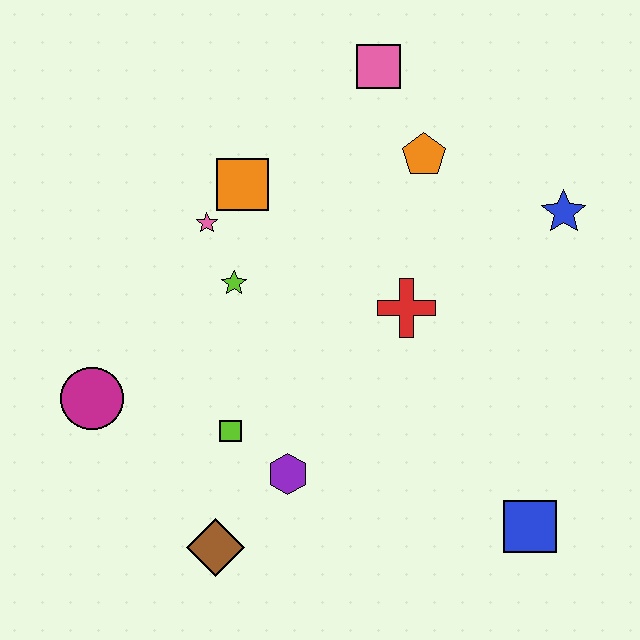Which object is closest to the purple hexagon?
The lime square is closest to the purple hexagon.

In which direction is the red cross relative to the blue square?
The red cross is above the blue square.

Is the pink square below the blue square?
No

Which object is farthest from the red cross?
The magenta circle is farthest from the red cross.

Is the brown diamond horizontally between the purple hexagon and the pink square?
No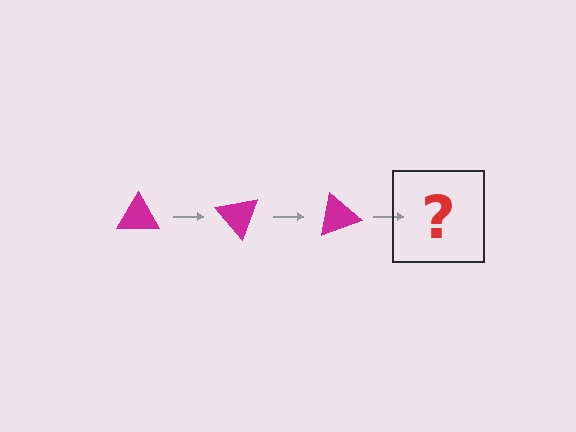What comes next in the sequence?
The next element should be a magenta triangle rotated 150 degrees.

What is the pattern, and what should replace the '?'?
The pattern is that the triangle rotates 50 degrees each step. The '?' should be a magenta triangle rotated 150 degrees.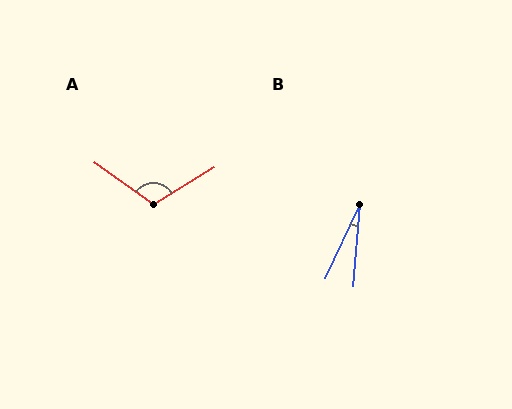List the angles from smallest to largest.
B (21°), A (113°).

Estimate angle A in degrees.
Approximately 113 degrees.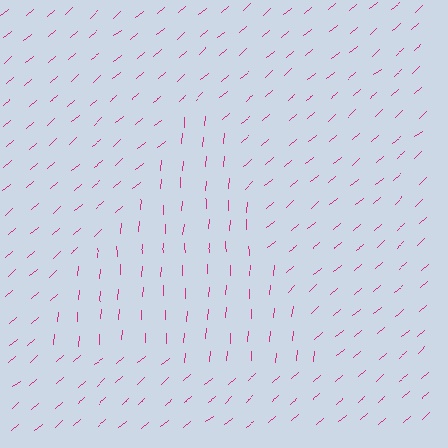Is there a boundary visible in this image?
Yes, there is a texture boundary formed by a change in line orientation.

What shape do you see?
I see a triangle.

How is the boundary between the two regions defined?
The boundary is defined purely by a change in line orientation (approximately 45 degrees difference). All lines are the same color and thickness.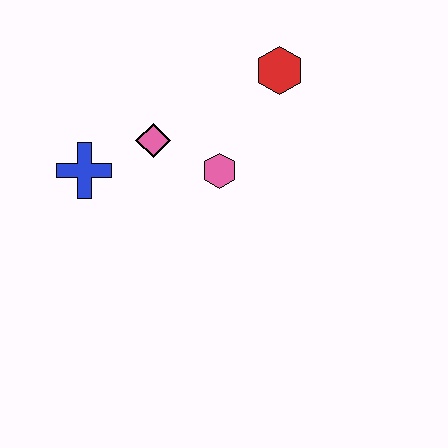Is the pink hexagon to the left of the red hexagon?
Yes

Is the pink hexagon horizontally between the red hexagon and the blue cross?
Yes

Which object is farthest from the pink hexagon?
The blue cross is farthest from the pink hexagon.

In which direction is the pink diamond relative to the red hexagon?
The pink diamond is to the left of the red hexagon.